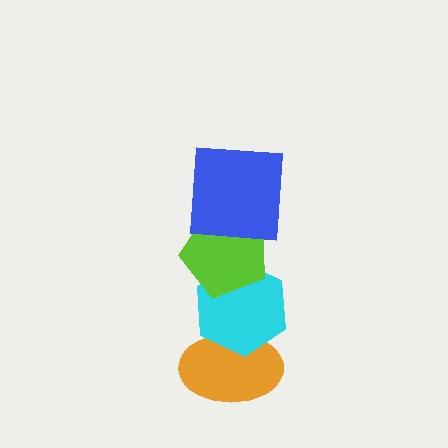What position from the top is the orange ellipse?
The orange ellipse is 4th from the top.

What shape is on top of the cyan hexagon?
The lime pentagon is on top of the cyan hexagon.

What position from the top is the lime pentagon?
The lime pentagon is 2nd from the top.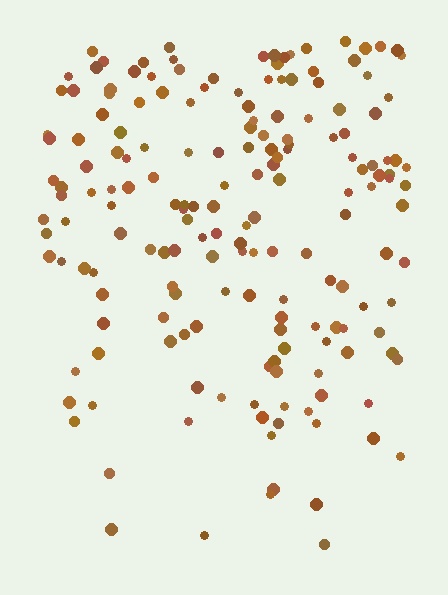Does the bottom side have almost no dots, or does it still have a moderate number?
Still a moderate number, just noticeably fewer than the top.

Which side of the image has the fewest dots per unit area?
The bottom.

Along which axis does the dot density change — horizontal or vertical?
Vertical.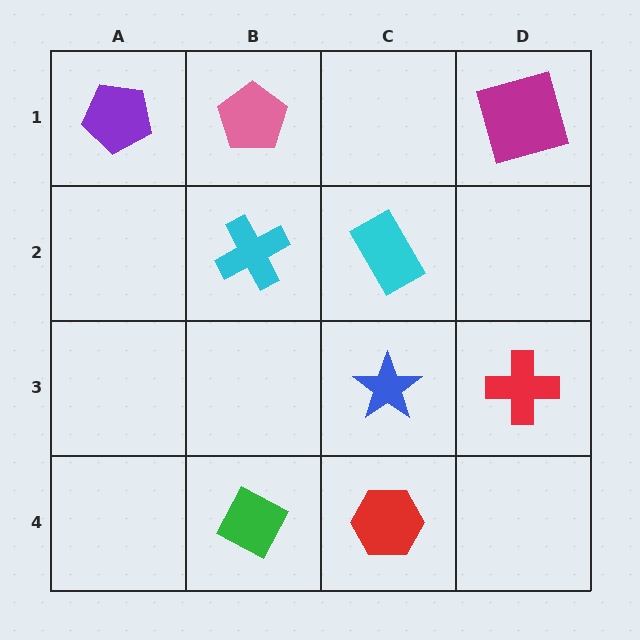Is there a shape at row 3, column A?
No, that cell is empty.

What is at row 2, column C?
A cyan rectangle.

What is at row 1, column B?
A pink pentagon.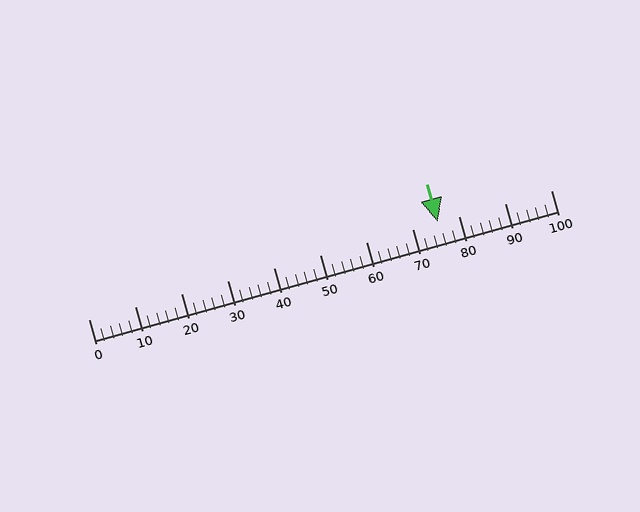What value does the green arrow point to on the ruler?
The green arrow points to approximately 76.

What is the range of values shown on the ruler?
The ruler shows values from 0 to 100.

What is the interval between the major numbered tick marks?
The major tick marks are spaced 10 units apart.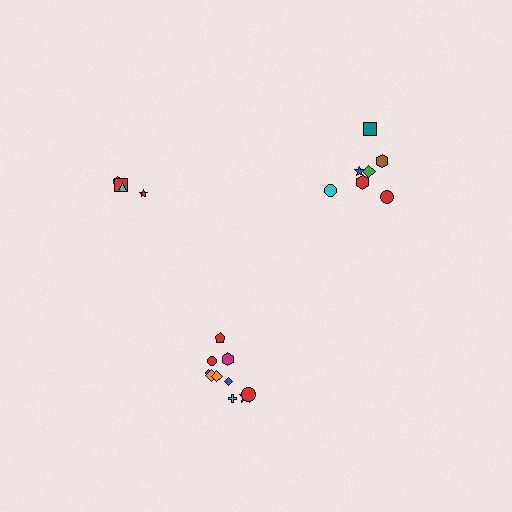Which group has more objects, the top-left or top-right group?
The top-right group.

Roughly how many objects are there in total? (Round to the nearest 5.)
Roughly 20 objects in total.